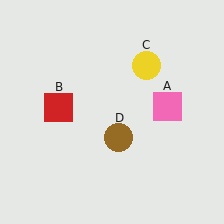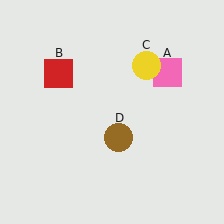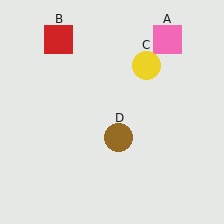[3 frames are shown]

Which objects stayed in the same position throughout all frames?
Yellow circle (object C) and brown circle (object D) remained stationary.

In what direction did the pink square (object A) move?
The pink square (object A) moved up.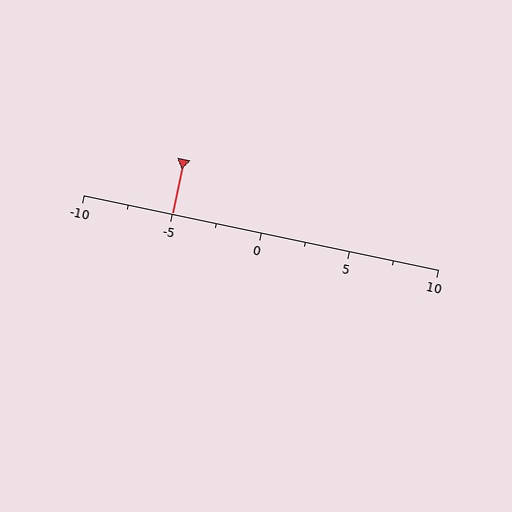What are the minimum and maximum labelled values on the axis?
The axis runs from -10 to 10.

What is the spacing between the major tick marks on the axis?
The major ticks are spaced 5 apart.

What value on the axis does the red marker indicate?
The marker indicates approximately -5.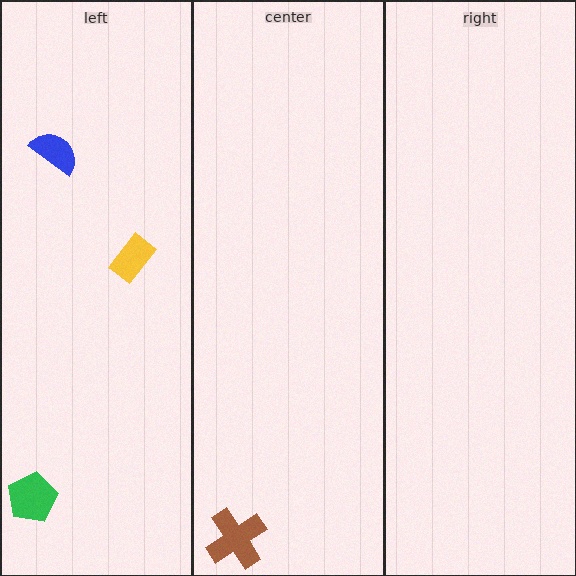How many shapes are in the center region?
1.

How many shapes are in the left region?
3.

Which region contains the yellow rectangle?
The left region.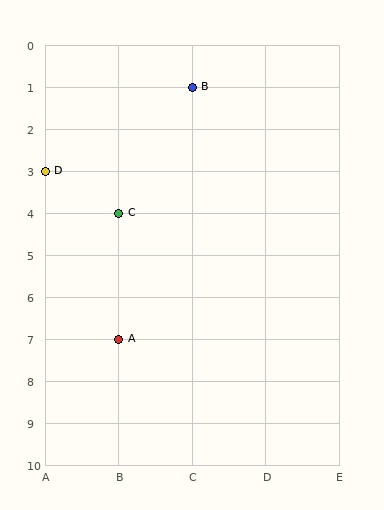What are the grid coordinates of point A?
Point A is at grid coordinates (B, 7).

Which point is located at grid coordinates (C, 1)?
Point B is at (C, 1).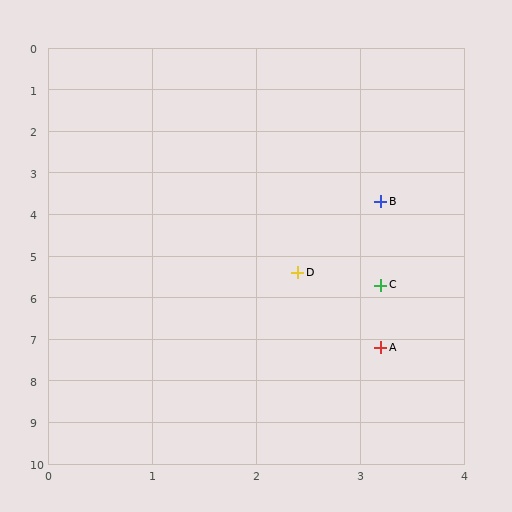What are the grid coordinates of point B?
Point B is at approximately (3.2, 3.7).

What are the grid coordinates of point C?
Point C is at approximately (3.2, 5.7).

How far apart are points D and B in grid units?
Points D and B are about 1.9 grid units apart.